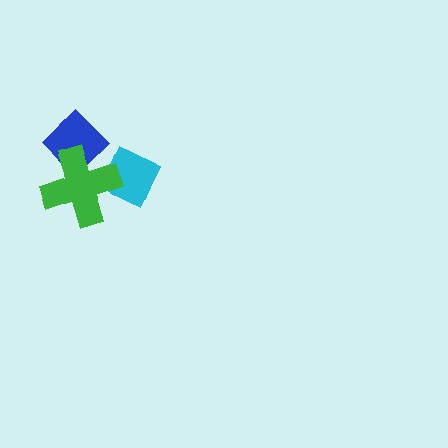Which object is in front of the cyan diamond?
The green cross is in front of the cyan diamond.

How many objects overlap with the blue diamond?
1 object overlaps with the blue diamond.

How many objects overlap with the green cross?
2 objects overlap with the green cross.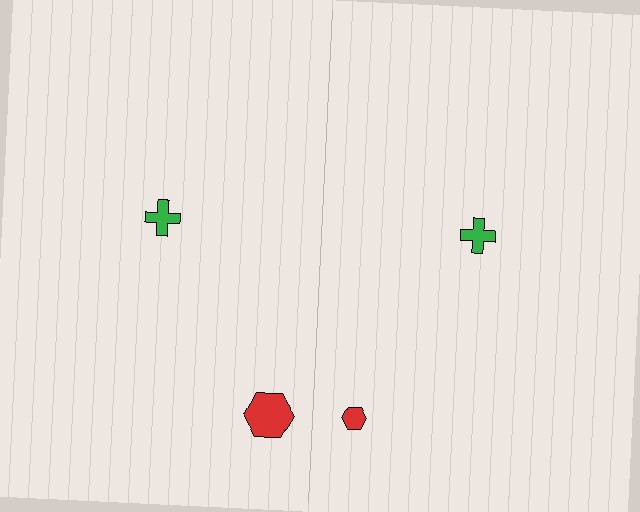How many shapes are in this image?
There are 4 shapes in this image.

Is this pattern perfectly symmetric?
No, the pattern is not perfectly symmetric. The red hexagon on the right side has a different size than its mirror counterpart.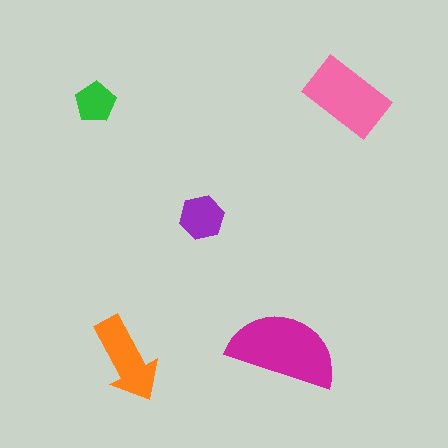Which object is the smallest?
The green pentagon.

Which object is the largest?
The magenta semicircle.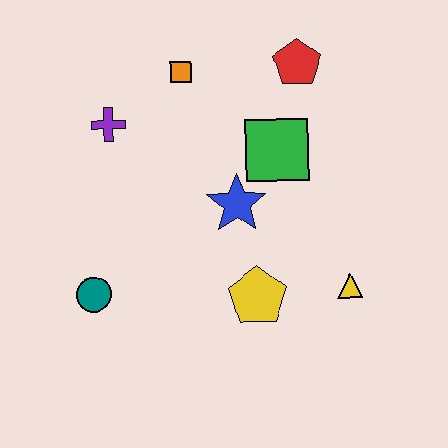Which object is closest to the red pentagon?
The green square is closest to the red pentagon.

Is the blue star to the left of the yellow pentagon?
Yes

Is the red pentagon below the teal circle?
No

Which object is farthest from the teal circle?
The red pentagon is farthest from the teal circle.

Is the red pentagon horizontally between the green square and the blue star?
No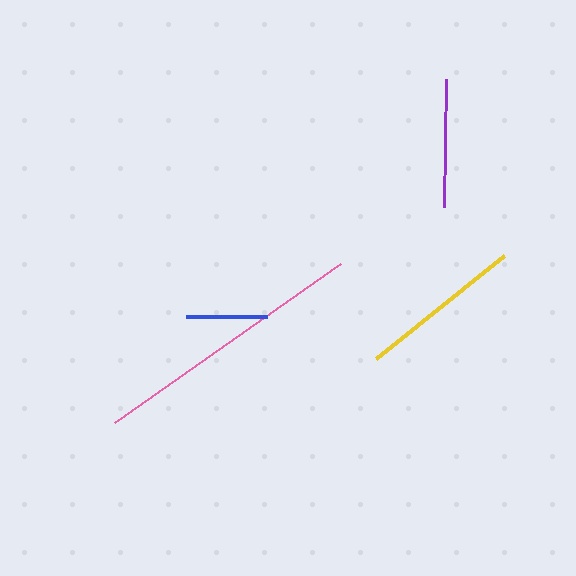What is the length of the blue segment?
The blue segment is approximately 81 pixels long.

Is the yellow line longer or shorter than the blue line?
The yellow line is longer than the blue line.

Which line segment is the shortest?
The blue line is the shortest at approximately 81 pixels.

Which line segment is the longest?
The pink line is the longest at approximately 276 pixels.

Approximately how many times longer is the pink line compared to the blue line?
The pink line is approximately 3.4 times the length of the blue line.